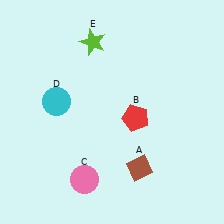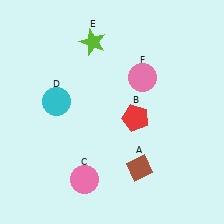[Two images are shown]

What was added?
A pink circle (F) was added in Image 2.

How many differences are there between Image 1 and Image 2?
There is 1 difference between the two images.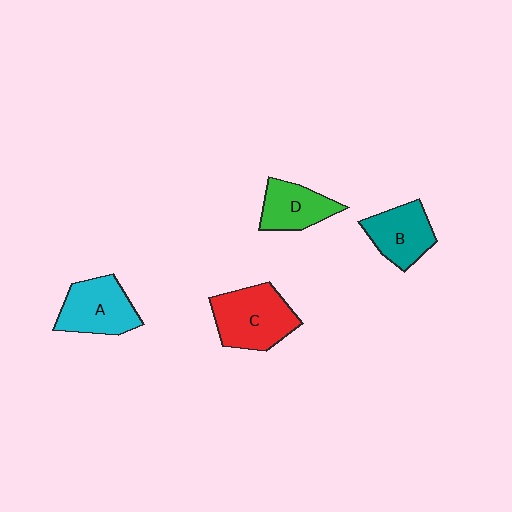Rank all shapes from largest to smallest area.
From largest to smallest: C (red), A (cyan), B (teal), D (green).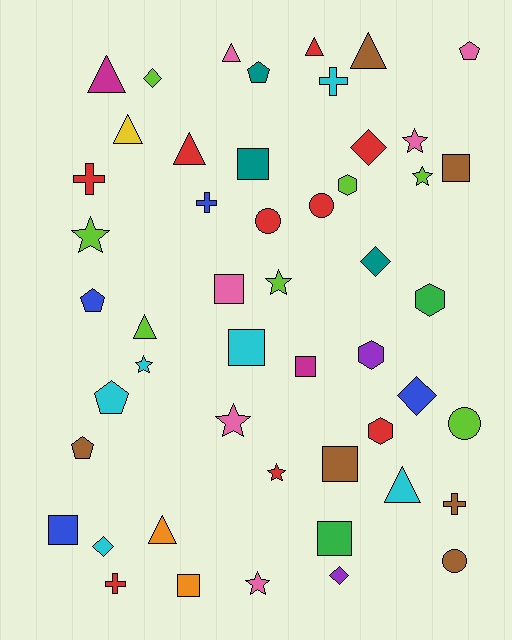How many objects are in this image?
There are 50 objects.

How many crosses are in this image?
There are 5 crosses.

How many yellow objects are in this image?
There is 1 yellow object.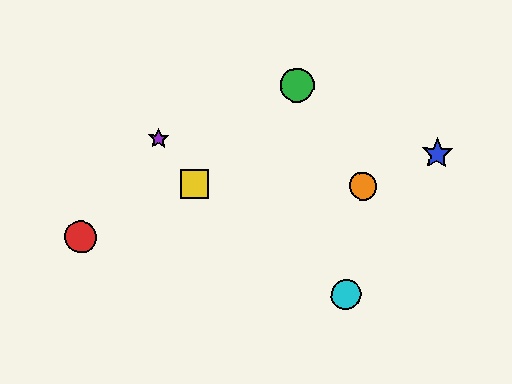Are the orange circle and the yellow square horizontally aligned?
Yes, both are at y≈186.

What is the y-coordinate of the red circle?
The red circle is at y≈237.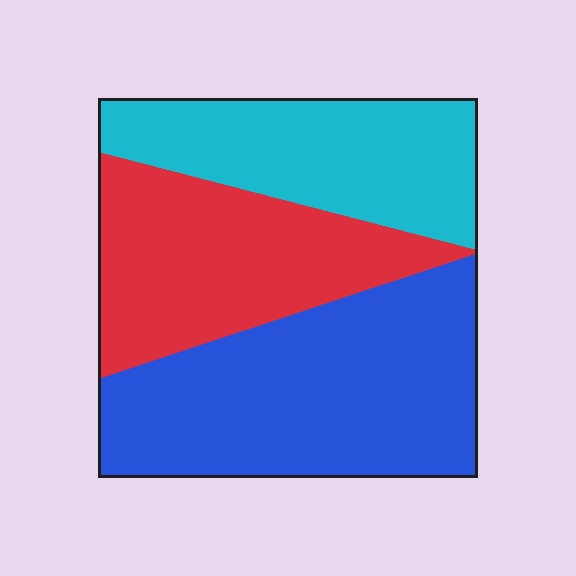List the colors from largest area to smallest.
From largest to smallest: blue, red, cyan.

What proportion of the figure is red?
Red covers 30% of the figure.